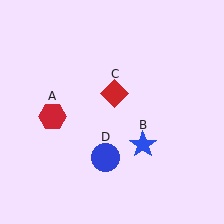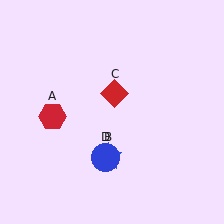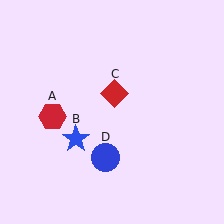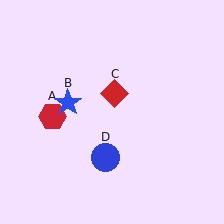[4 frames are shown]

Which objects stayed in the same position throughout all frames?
Red hexagon (object A) and red diamond (object C) and blue circle (object D) remained stationary.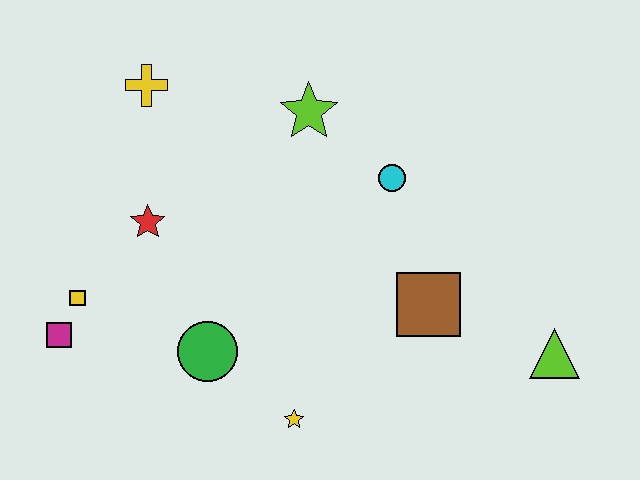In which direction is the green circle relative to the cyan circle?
The green circle is to the left of the cyan circle.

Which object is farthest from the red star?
The lime triangle is farthest from the red star.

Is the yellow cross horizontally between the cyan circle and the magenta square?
Yes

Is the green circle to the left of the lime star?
Yes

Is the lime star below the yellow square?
No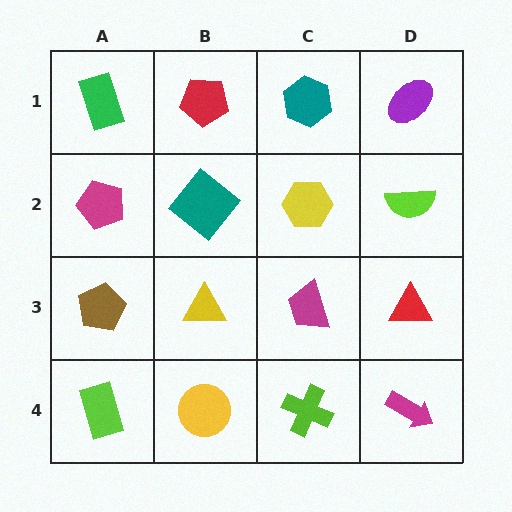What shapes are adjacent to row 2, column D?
A purple ellipse (row 1, column D), a red triangle (row 3, column D), a yellow hexagon (row 2, column C).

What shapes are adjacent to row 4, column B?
A yellow triangle (row 3, column B), a lime rectangle (row 4, column A), a lime cross (row 4, column C).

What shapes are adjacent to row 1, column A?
A magenta pentagon (row 2, column A), a red pentagon (row 1, column B).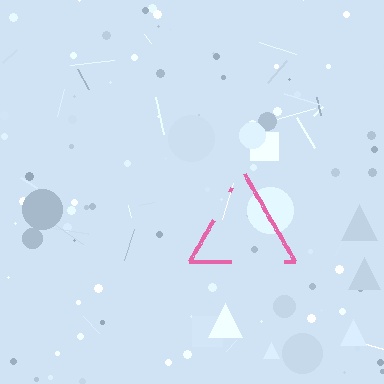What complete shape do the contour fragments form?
The contour fragments form a triangle.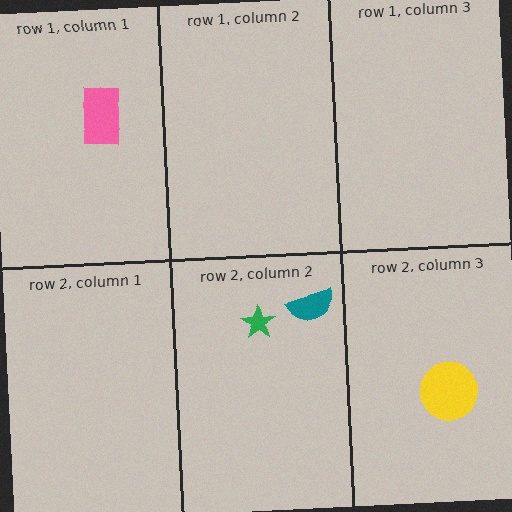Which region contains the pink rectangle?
The row 1, column 1 region.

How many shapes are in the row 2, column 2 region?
2.